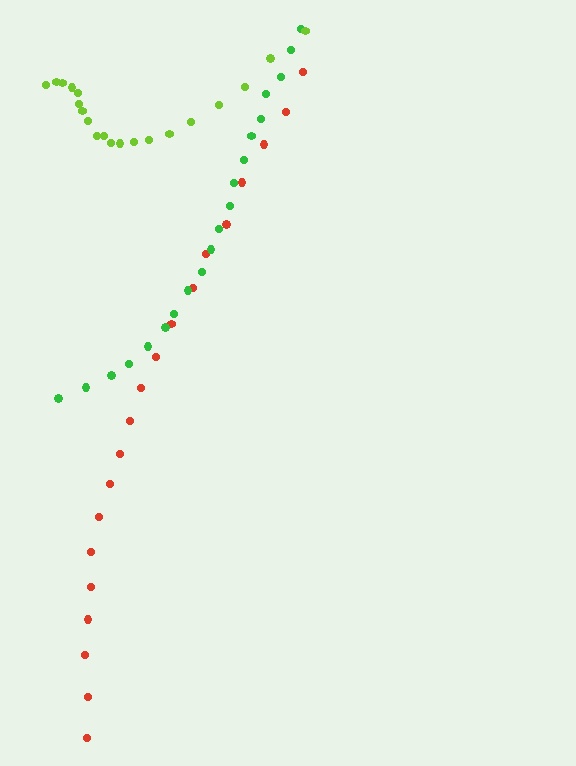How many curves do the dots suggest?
There are 3 distinct paths.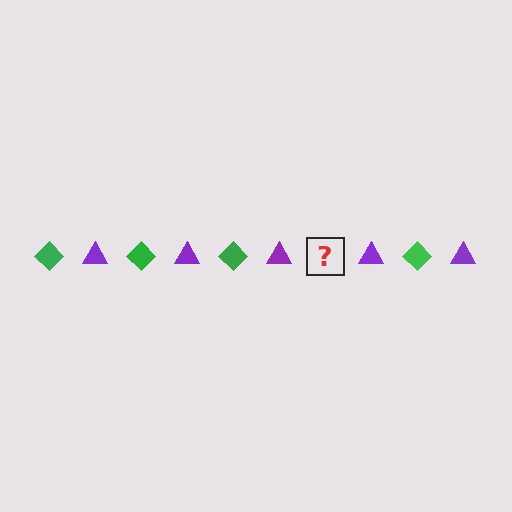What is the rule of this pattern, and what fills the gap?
The rule is that the pattern alternates between green diamond and purple triangle. The gap should be filled with a green diamond.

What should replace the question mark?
The question mark should be replaced with a green diamond.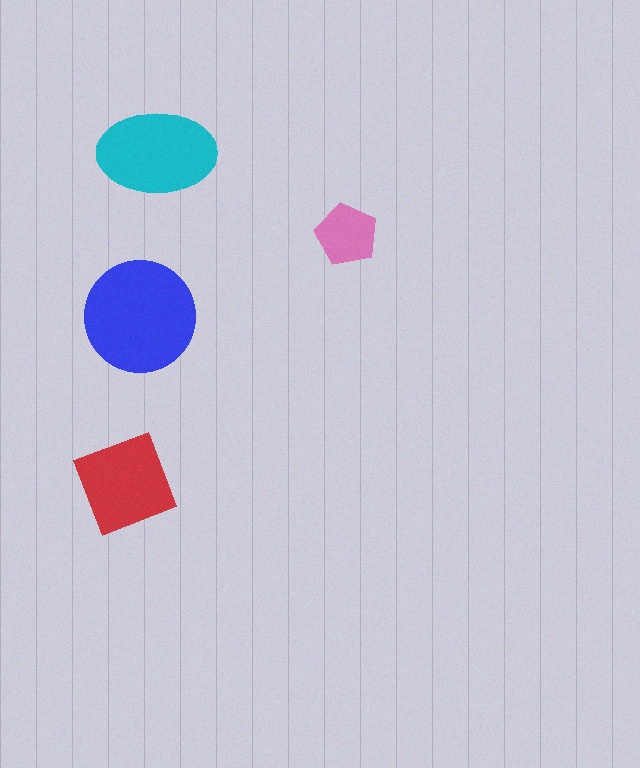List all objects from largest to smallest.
The blue circle, the cyan ellipse, the red square, the pink pentagon.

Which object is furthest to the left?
The red square is leftmost.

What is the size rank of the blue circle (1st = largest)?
1st.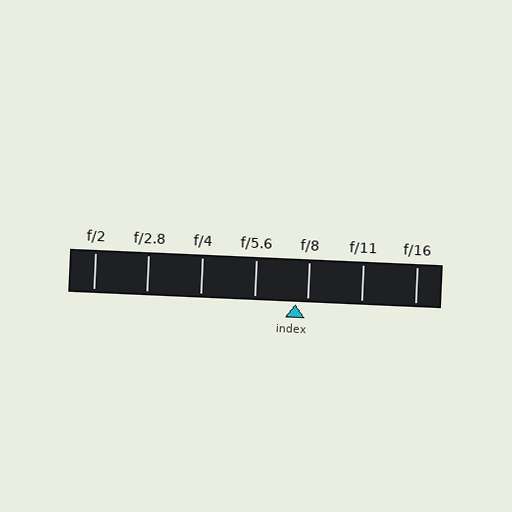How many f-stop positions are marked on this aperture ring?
There are 7 f-stop positions marked.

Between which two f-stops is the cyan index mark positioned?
The index mark is between f/5.6 and f/8.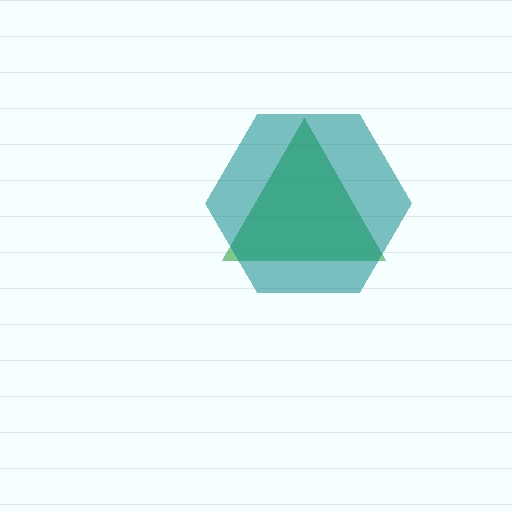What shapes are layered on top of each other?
The layered shapes are: a green triangle, a teal hexagon.